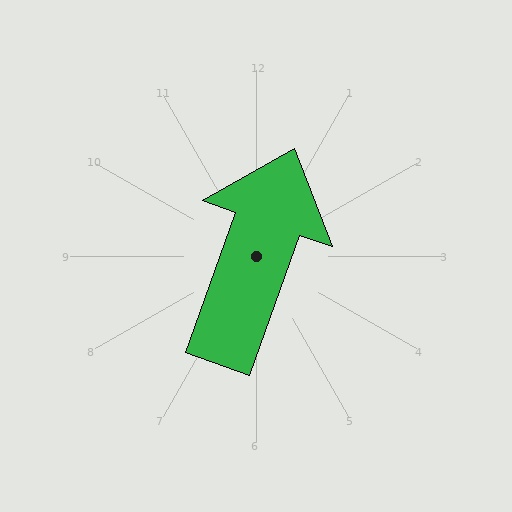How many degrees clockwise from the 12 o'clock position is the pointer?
Approximately 20 degrees.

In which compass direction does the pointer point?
North.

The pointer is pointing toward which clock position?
Roughly 1 o'clock.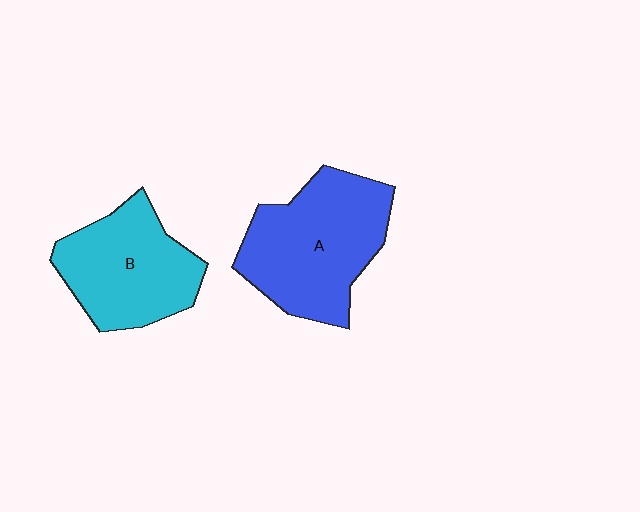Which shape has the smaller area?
Shape B (cyan).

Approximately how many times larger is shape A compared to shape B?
Approximately 1.2 times.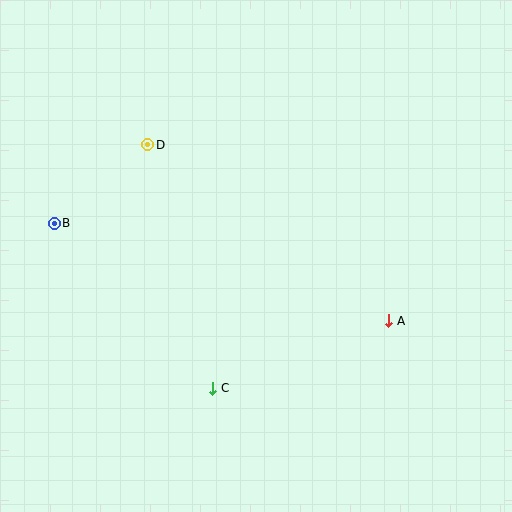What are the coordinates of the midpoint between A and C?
The midpoint between A and C is at (301, 355).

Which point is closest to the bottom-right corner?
Point A is closest to the bottom-right corner.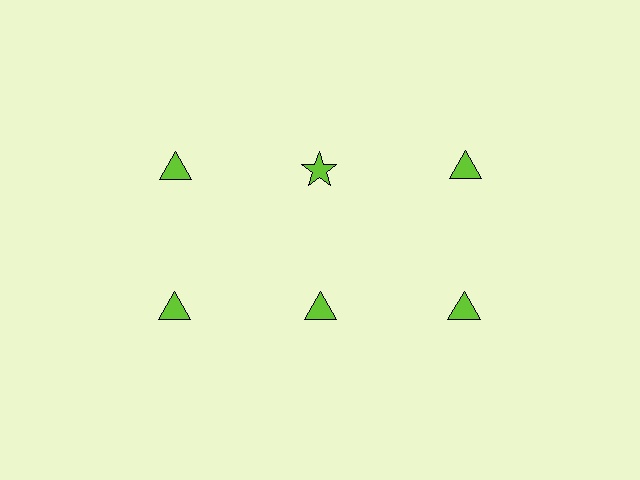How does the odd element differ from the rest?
It has a different shape: star instead of triangle.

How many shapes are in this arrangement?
There are 6 shapes arranged in a grid pattern.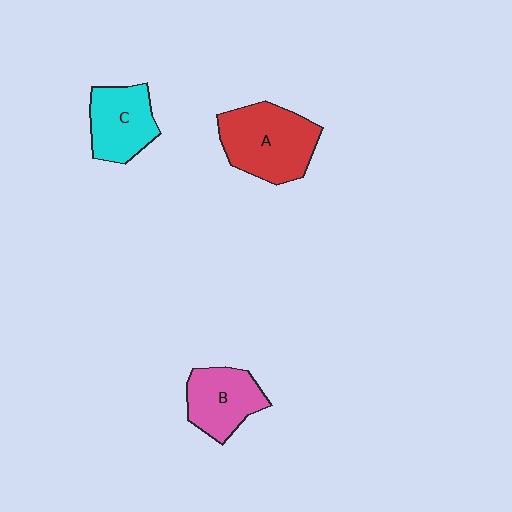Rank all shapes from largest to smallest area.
From largest to smallest: A (red), C (cyan), B (pink).